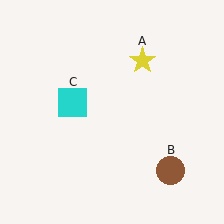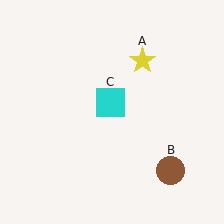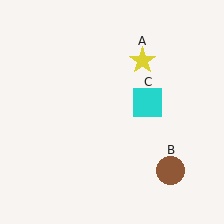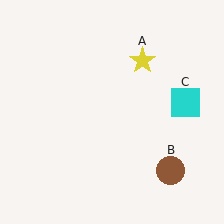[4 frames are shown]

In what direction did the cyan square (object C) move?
The cyan square (object C) moved right.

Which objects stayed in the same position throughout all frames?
Yellow star (object A) and brown circle (object B) remained stationary.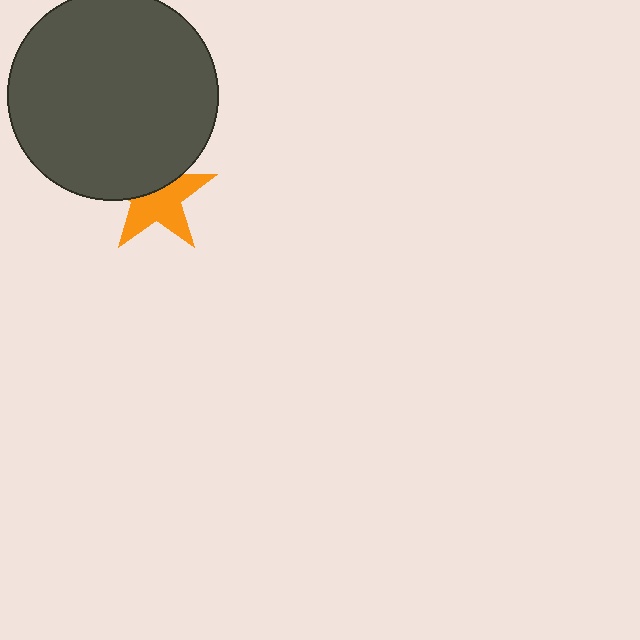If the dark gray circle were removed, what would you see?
You would see the complete orange star.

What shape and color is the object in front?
The object in front is a dark gray circle.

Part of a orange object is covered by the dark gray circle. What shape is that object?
It is a star.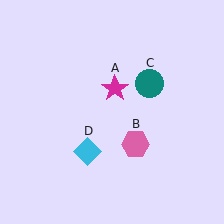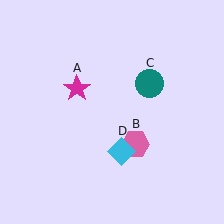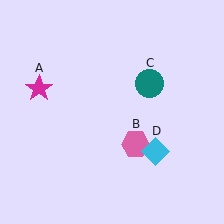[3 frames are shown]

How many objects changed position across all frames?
2 objects changed position: magenta star (object A), cyan diamond (object D).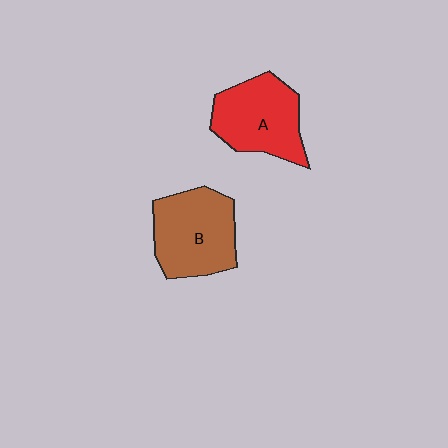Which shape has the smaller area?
Shape A (red).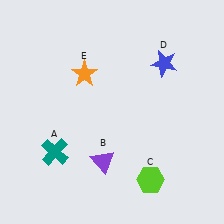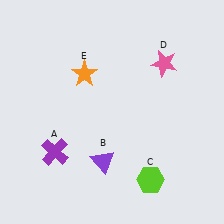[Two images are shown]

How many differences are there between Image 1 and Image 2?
There are 2 differences between the two images.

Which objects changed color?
A changed from teal to purple. D changed from blue to pink.